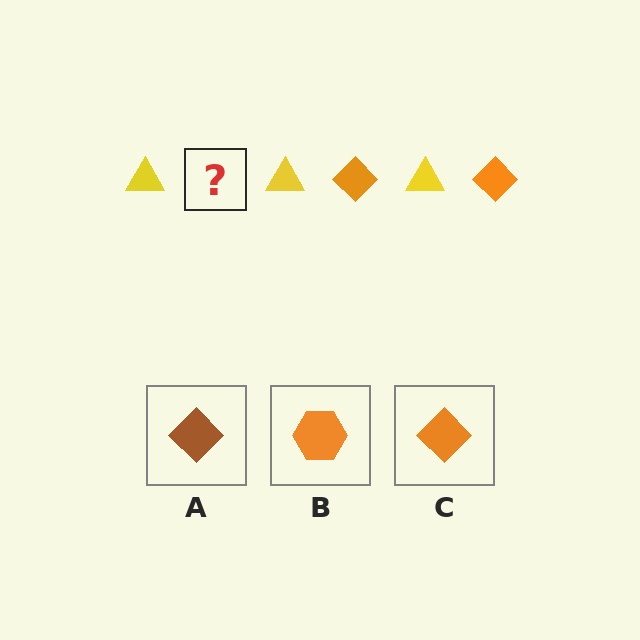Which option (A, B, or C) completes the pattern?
C.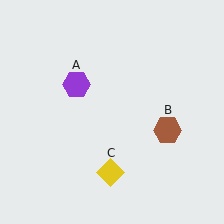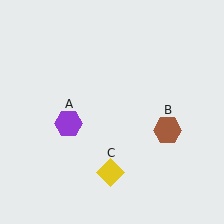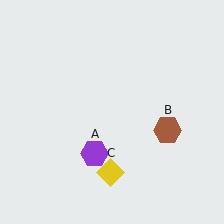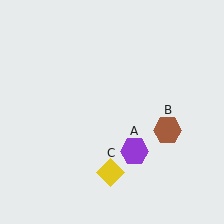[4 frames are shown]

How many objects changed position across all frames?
1 object changed position: purple hexagon (object A).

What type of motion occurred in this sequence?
The purple hexagon (object A) rotated counterclockwise around the center of the scene.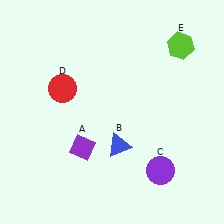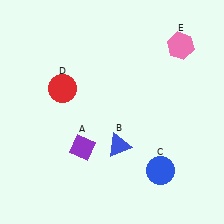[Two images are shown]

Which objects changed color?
C changed from purple to blue. E changed from lime to pink.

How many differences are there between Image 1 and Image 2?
There are 2 differences between the two images.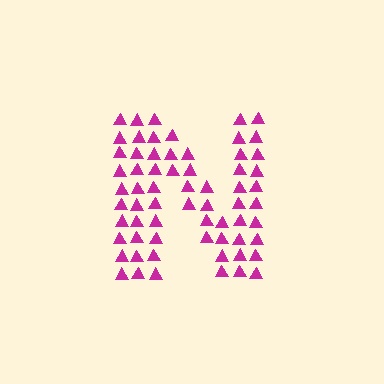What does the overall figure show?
The overall figure shows the letter N.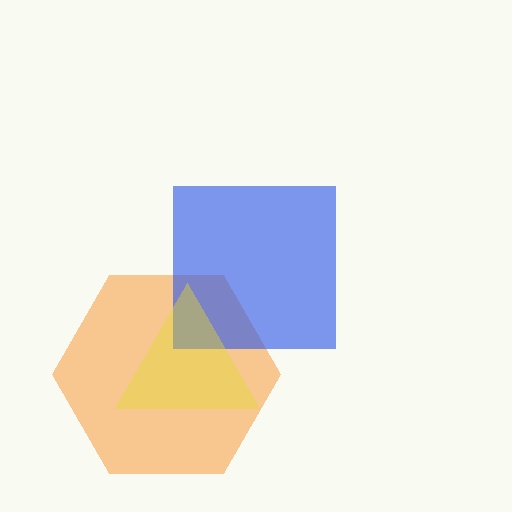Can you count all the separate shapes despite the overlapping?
Yes, there are 3 separate shapes.